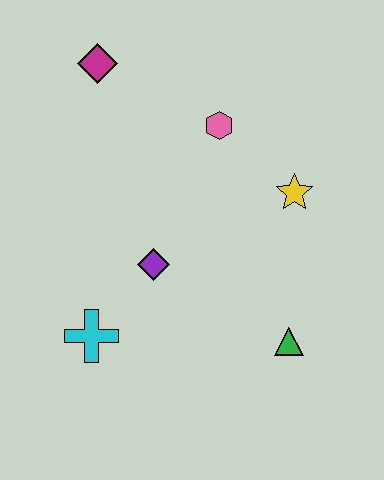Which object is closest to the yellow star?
The pink hexagon is closest to the yellow star.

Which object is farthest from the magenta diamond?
The green triangle is farthest from the magenta diamond.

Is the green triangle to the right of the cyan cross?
Yes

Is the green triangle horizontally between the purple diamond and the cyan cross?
No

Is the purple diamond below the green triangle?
No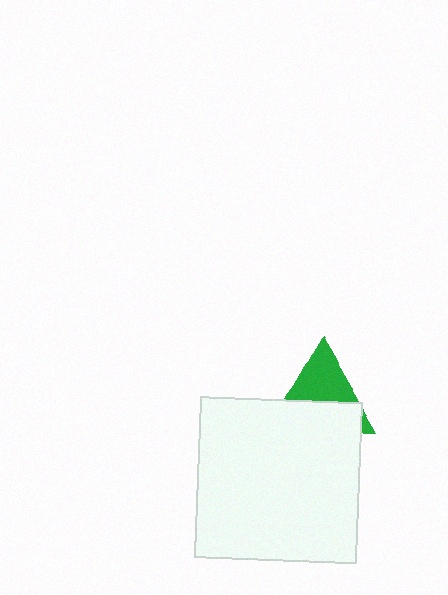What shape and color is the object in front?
The object in front is a white square.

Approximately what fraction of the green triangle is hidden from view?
Roughly 50% of the green triangle is hidden behind the white square.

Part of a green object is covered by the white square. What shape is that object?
It is a triangle.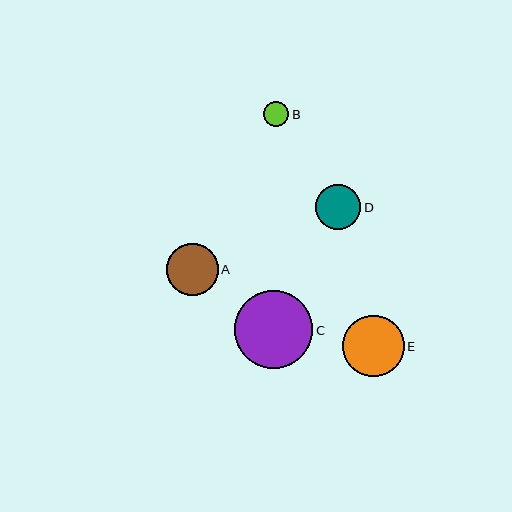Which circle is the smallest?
Circle B is the smallest with a size of approximately 25 pixels.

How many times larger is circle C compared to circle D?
Circle C is approximately 1.7 times the size of circle D.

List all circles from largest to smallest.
From largest to smallest: C, E, A, D, B.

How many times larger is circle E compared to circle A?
Circle E is approximately 1.2 times the size of circle A.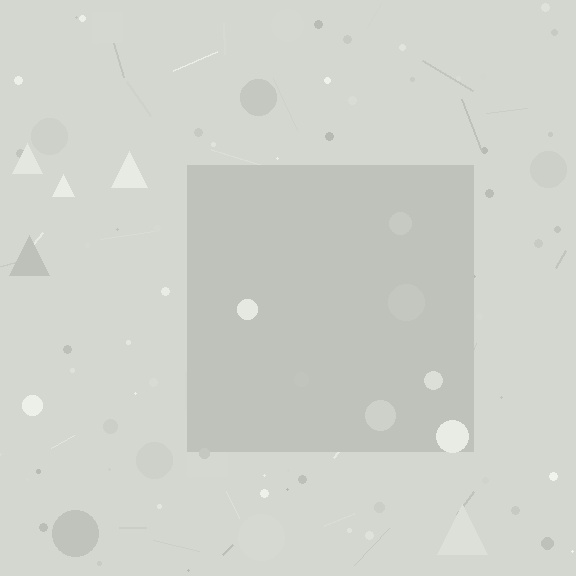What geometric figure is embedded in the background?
A square is embedded in the background.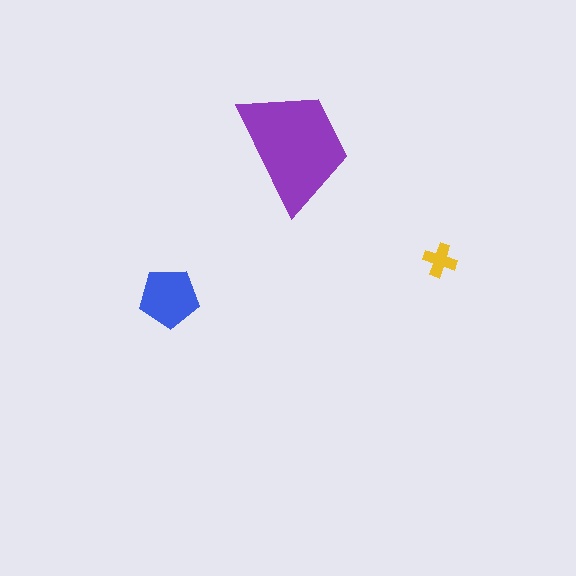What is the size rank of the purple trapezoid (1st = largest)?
1st.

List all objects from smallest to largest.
The yellow cross, the blue pentagon, the purple trapezoid.